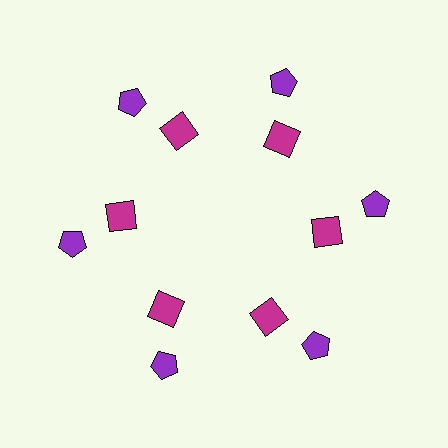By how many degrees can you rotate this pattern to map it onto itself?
The pattern maps onto itself every 60 degrees of rotation.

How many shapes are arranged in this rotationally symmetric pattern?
There are 12 shapes, arranged in 6 groups of 2.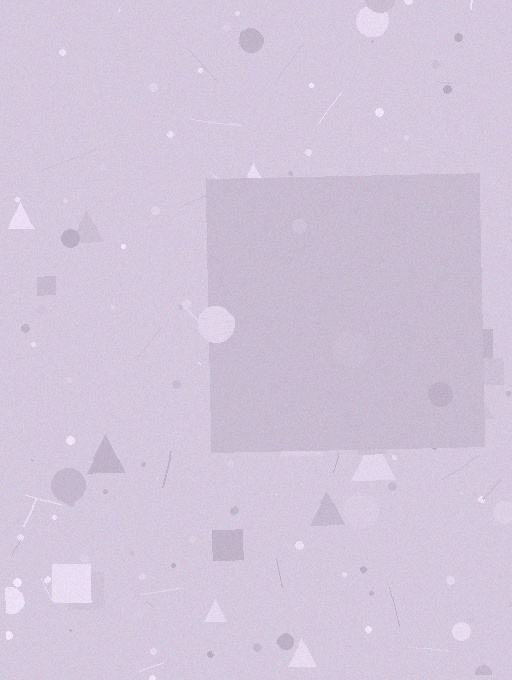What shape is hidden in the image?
A square is hidden in the image.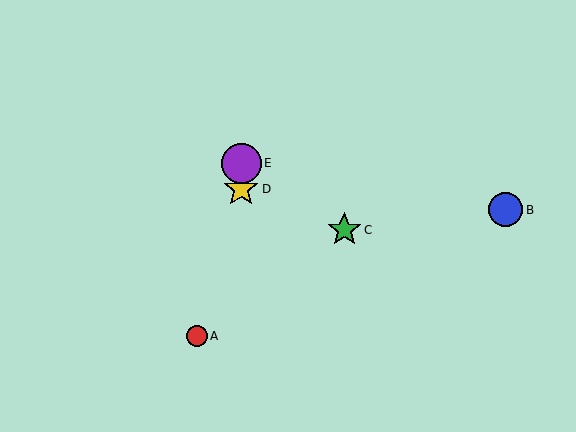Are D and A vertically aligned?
No, D is at x≈241 and A is at x≈197.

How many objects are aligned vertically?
2 objects (D, E) are aligned vertically.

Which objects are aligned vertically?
Objects D, E are aligned vertically.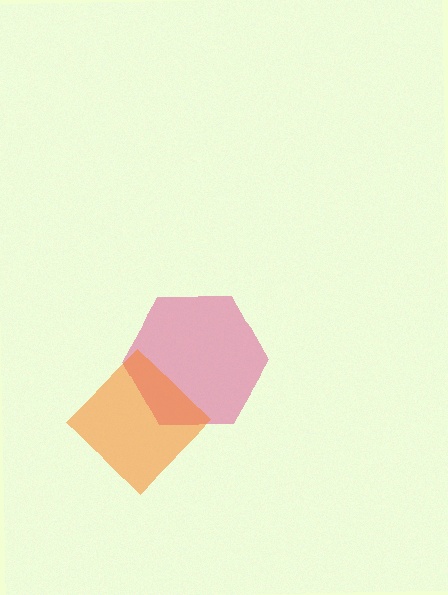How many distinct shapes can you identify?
There are 2 distinct shapes: a magenta hexagon, an orange diamond.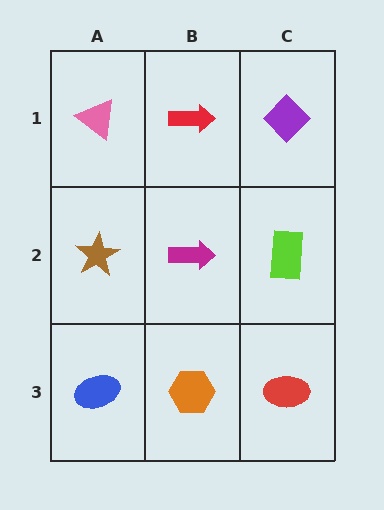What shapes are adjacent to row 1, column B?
A magenta arrow (row 2, column B), a pink triangle (row 1, column A), a purple diamond (row 1, column C).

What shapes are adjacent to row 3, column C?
A lime rectangle (row 2, column C), an orange hexagon (row 3, column B).